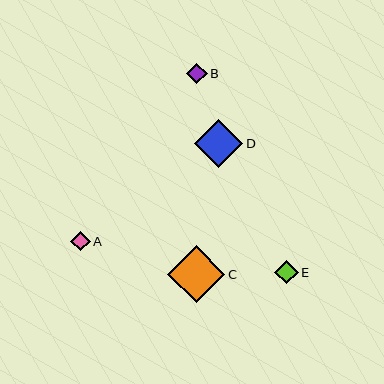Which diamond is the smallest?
Diamond A is the smallest with a size of approximately 19 pixels.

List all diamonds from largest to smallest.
From largest to smallest: C, D, E, B, A.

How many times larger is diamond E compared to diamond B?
Diamond E is approximately 1.2 times the size of diamond B.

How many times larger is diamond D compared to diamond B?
Diamond D is approximately 2.4 times the size of diamond B.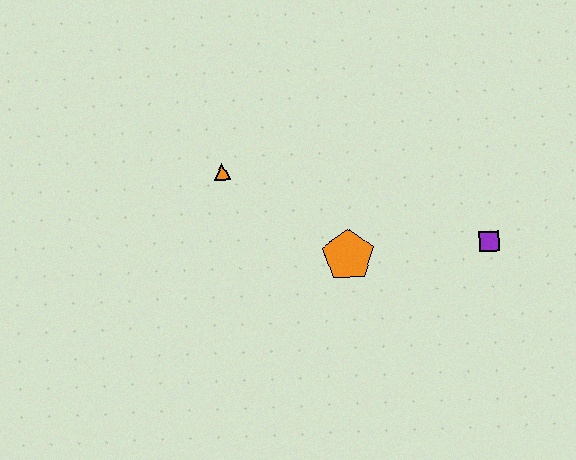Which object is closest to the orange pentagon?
The purple square is closest to the orange pentagon.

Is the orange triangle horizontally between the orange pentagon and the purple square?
No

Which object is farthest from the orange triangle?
The purple square is farthest from the orange triangle.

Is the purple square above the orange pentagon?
Yes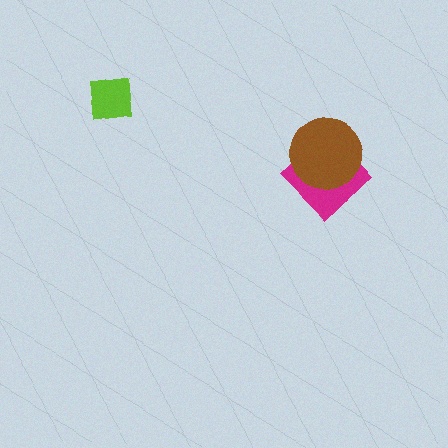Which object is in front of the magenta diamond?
The brown circle is in front of the magenta diamond.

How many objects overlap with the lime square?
0 objects overlap with the lime square.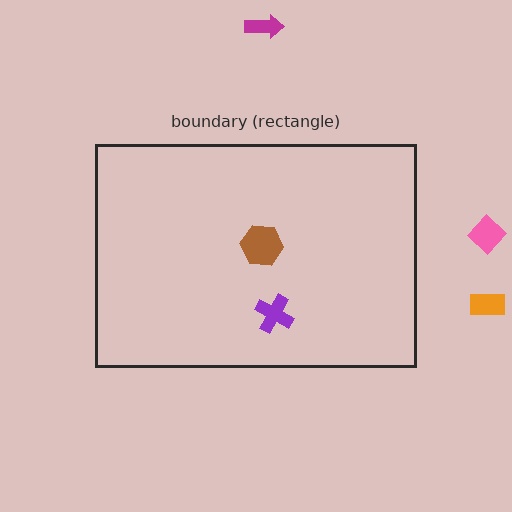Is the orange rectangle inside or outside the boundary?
Outside.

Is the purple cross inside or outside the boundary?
Inside.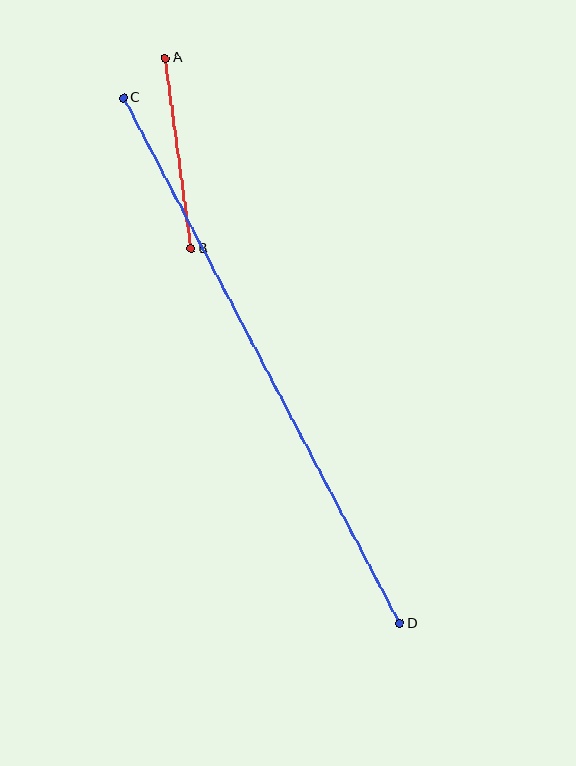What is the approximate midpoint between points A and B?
The midpoint is at approximately (178, 153) pixels.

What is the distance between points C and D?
The distance is approximately 593 pixels.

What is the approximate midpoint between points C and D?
The midpoint is at approximately (262, 361) pixels.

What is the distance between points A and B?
The distance is approximately 192 pixels.